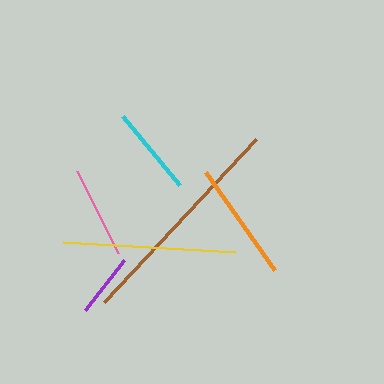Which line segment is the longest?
The brown line is the longest at approximately 223 pixels.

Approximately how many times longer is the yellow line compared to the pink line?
The yellow line is approximately 1.9 times the length of the pink line.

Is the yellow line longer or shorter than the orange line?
The yellow line is longer than the orange line.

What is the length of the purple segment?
The purple segment is approximately 63 pixels long.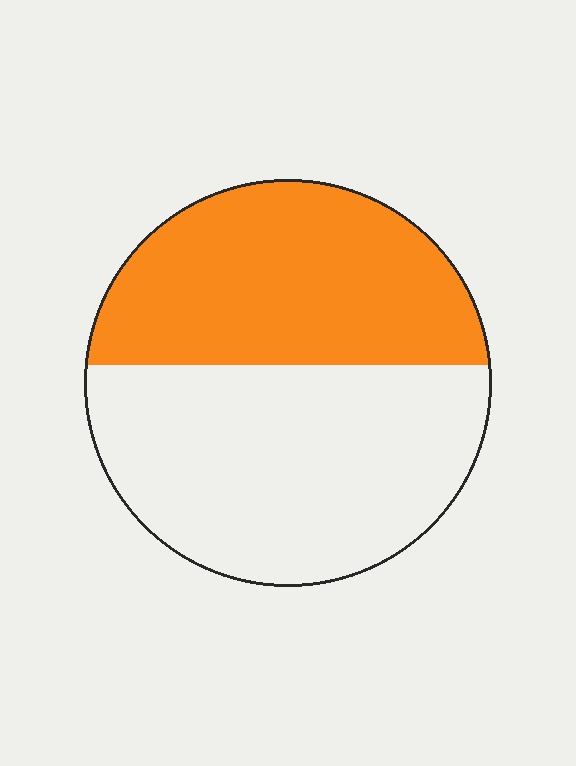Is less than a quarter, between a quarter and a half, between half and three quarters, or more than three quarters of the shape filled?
Between a quarter and a half.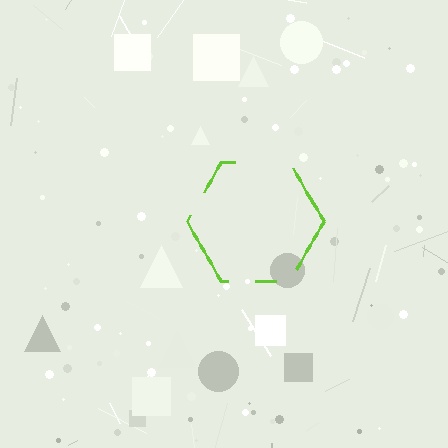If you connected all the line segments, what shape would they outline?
They would outline a hexagon.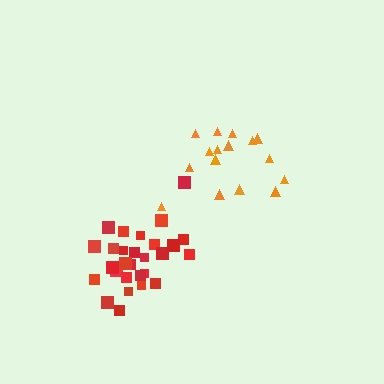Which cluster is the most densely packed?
Red.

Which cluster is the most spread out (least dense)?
Orange.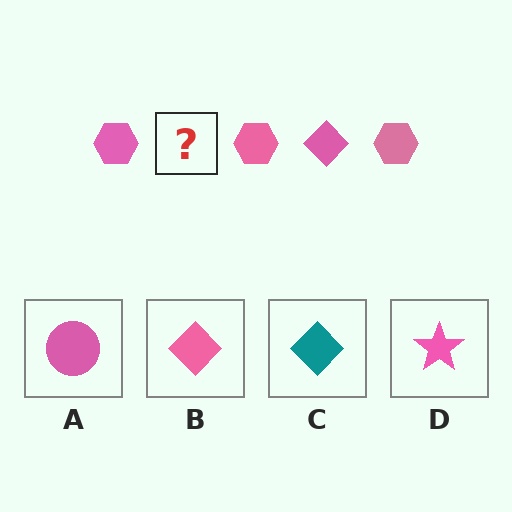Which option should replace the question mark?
Option B.